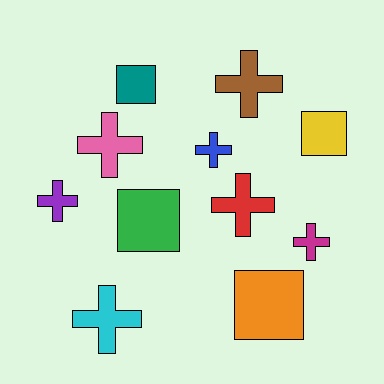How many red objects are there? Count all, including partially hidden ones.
There is 1 red object.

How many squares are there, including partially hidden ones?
There are 4 squares.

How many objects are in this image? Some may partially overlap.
There are 11 objects.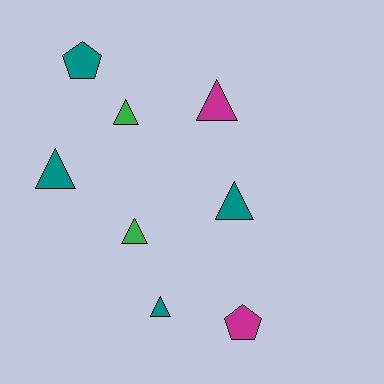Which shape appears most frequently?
Triangle, with 6 objects.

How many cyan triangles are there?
There are no cyan triangles.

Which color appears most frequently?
Teal, with 4 objects.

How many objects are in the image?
There are 8 objects.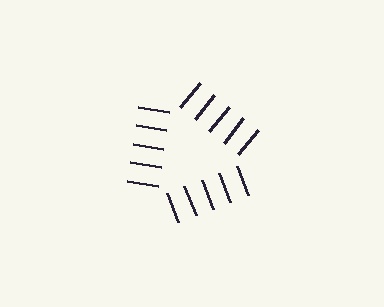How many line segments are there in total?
15 — 5 along each of the 3 edges.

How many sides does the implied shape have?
3 sides — the line-ends trace a triangle.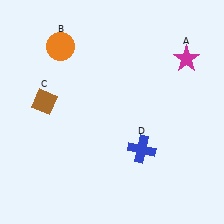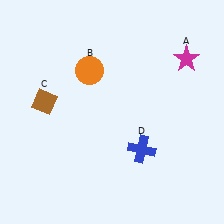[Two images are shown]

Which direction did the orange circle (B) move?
The orange circle (B) moved right.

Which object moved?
The orange circle (B) moved right.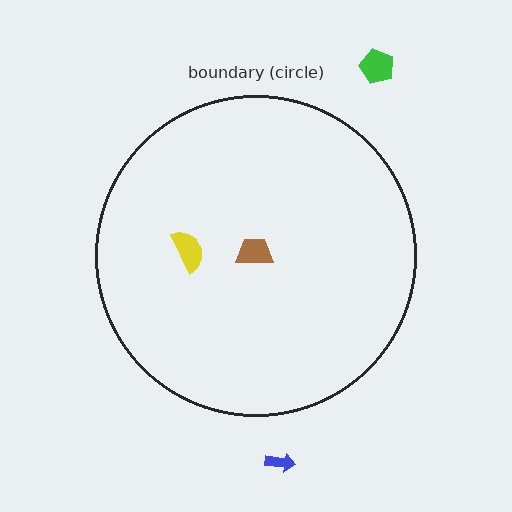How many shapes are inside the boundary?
2 inside, 2 outside.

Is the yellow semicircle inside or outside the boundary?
Inside.